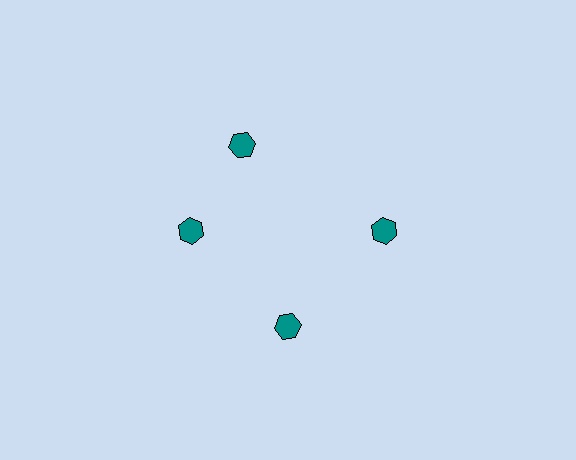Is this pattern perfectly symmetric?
No. The 4 teal hexagons are arranged in a ring, but one element near the 12 o'clock position is rotated out of alignment along the ring, breaking the 4-fold rotational symmetry.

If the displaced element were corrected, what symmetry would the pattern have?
It would have 4-fold rotational symmetry — the pattern would map onto itself every 90 degrees.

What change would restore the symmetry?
The symmetry would be restored by rotating it back into even spacing with its neighbors so that all 4 hexagons sit at equal angles and equal distance from the center.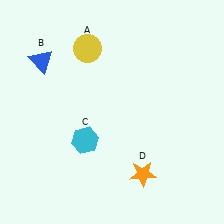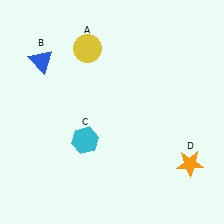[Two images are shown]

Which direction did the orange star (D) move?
The orange star (D) moved right.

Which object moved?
The orange star (D) moved right.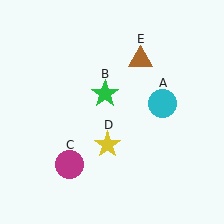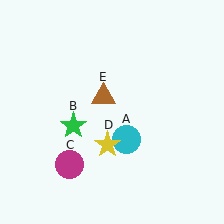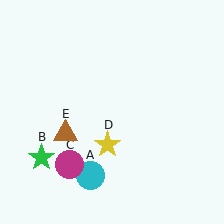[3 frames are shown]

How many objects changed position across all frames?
3 objects changed position: cyan circle (object A), green star (object B), brown triangle (object E).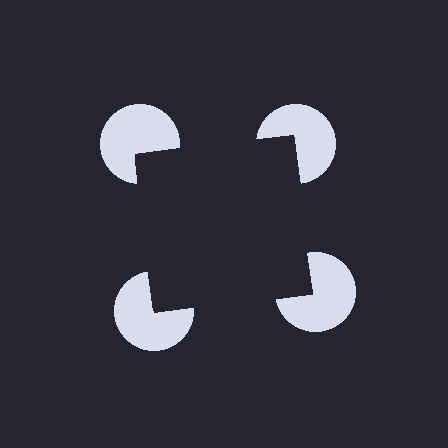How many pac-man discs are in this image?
There are 4 — one at each vertex of the illusory square.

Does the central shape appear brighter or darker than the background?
It typically appears slightly darker than the background, even though no actual brightness change is drawn.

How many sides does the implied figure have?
4 sides.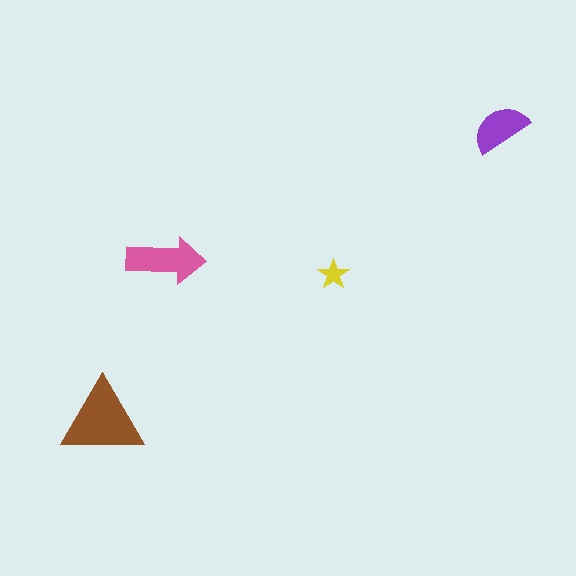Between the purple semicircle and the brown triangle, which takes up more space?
The brown triangle.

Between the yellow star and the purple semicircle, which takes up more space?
The purple semicircle.